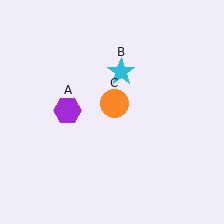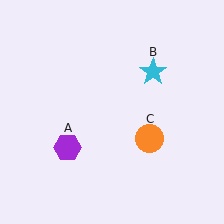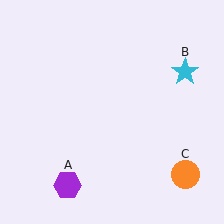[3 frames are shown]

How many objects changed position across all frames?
3 objects changed position: purple hexagon (object A), cyan star (object B), orange circle (object C).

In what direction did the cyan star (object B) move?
The cyan star (object B) moved right.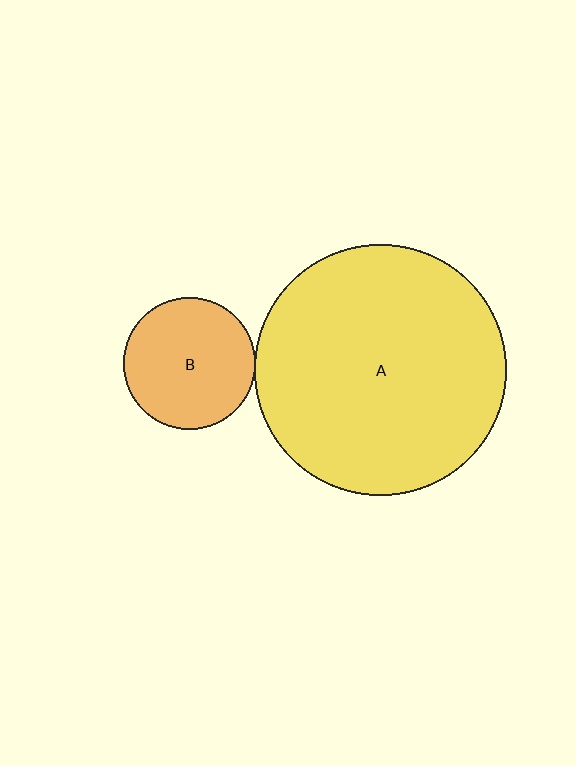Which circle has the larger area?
Circle A (yellow).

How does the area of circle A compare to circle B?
Approximately 3.6 times.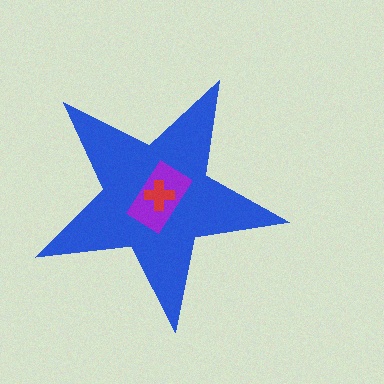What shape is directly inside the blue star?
The purple rectangle.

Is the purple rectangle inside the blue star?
Yes.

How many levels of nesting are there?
3.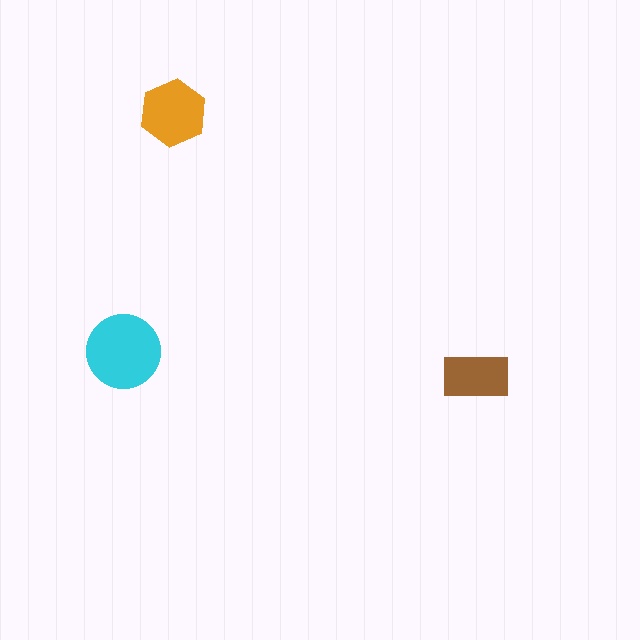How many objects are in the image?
There are 3 objects in the image.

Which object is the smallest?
The brown rectangle.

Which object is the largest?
The cyan circle.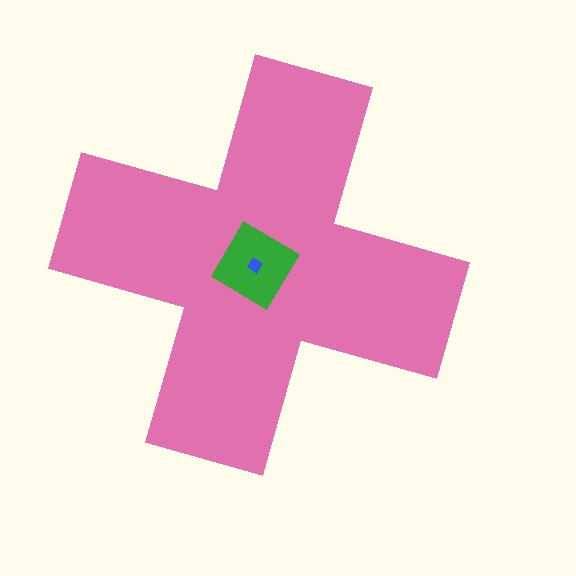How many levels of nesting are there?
3.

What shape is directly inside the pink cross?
The green diamond.